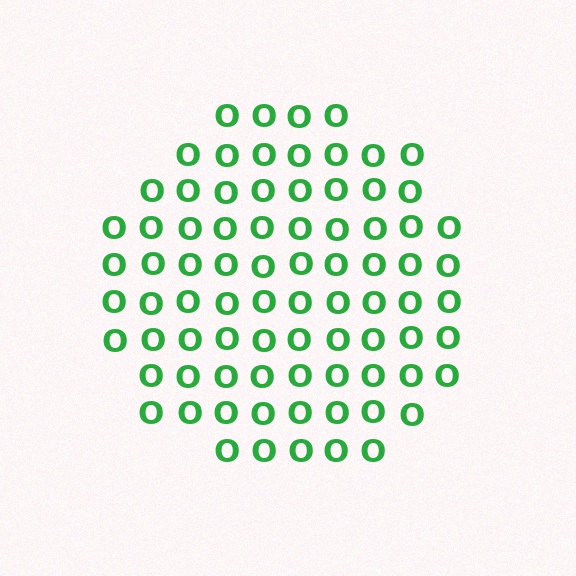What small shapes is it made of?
It is made of small letter O's.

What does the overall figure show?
The overall figure shows a circle.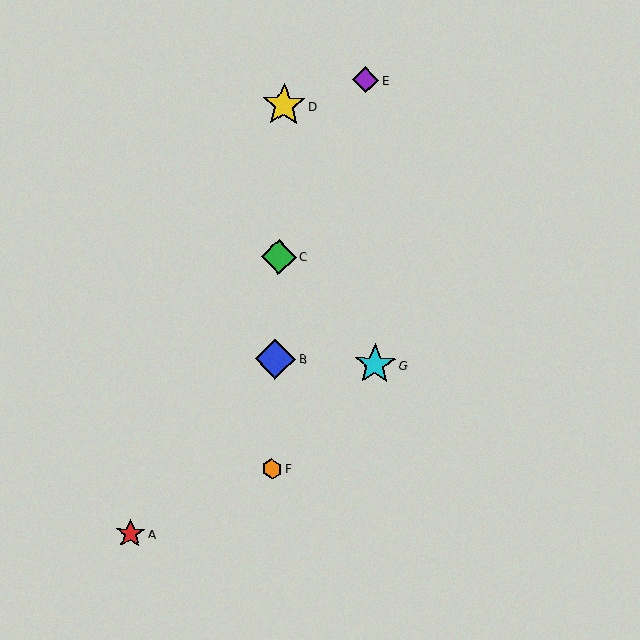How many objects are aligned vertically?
4 objects (B, C, D, F) are aligned vertically.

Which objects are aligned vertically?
Objects B, C, D, F are aligned vertically.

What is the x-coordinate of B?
Object B is at x≈275.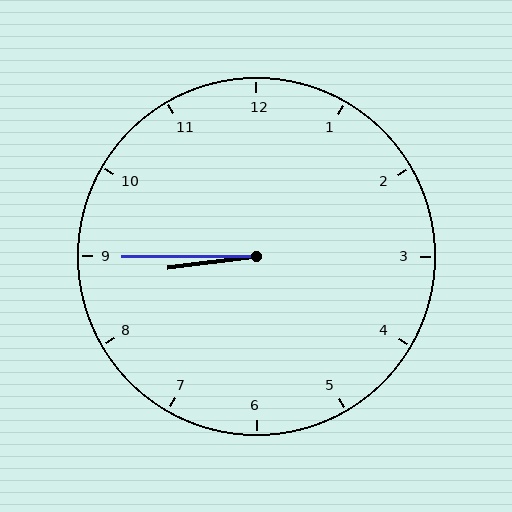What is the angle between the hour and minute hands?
Approximately 8 degrees.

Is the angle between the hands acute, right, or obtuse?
It is acute.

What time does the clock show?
8:45.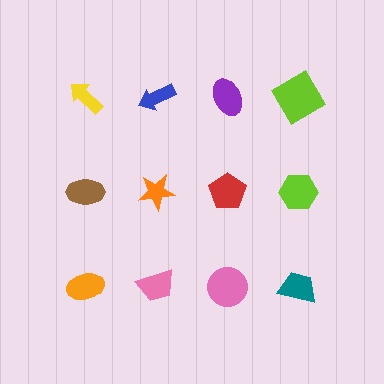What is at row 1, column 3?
A purple ellipse.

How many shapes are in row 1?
4 shapes.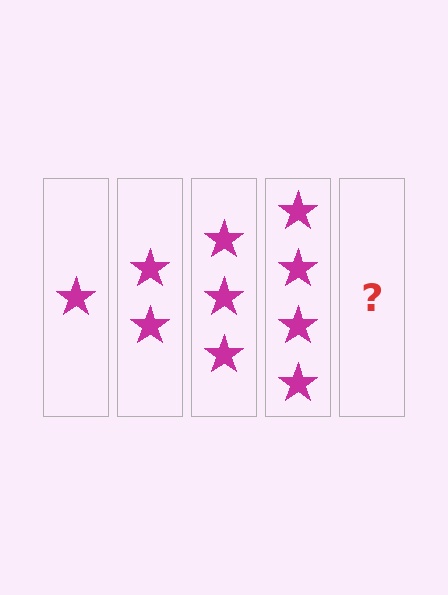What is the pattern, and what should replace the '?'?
The pattern is that each step adds one more star. The '?' should be 5 stars.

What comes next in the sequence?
The next element should be 5 stars.